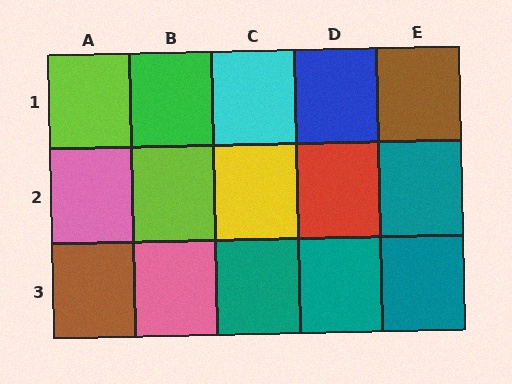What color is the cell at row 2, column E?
Teal.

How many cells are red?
1 cell is red.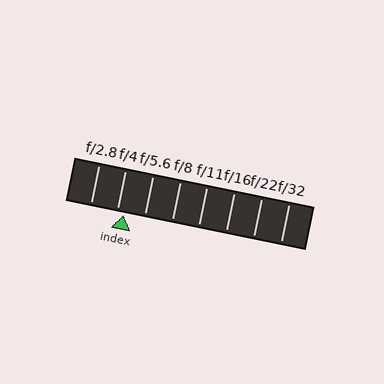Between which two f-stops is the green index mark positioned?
The index mark is between f/4 and f/5.6.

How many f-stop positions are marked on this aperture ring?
There are 8 f-stop positions marked.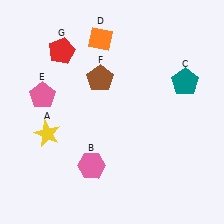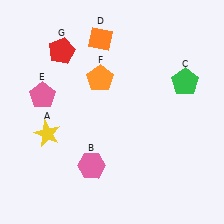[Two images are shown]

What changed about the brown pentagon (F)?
In Image 1, F is brown. In Image 2, it changed to orange.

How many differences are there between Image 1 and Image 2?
There are 2 differences between the two images.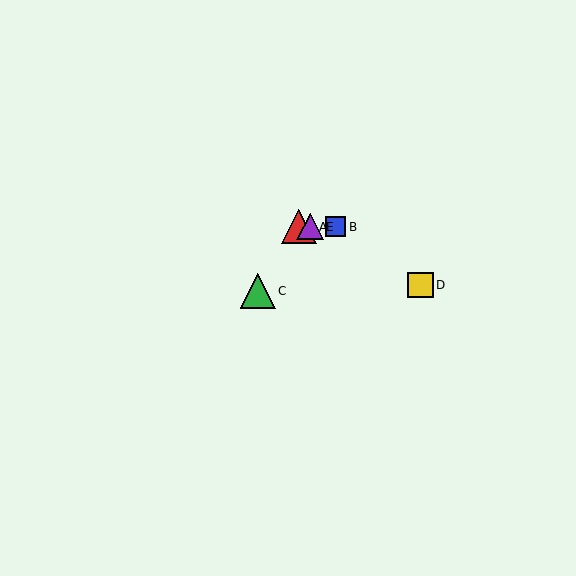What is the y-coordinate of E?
Object E is at y≈227.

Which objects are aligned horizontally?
Objects A, B, E are aligned horizontally.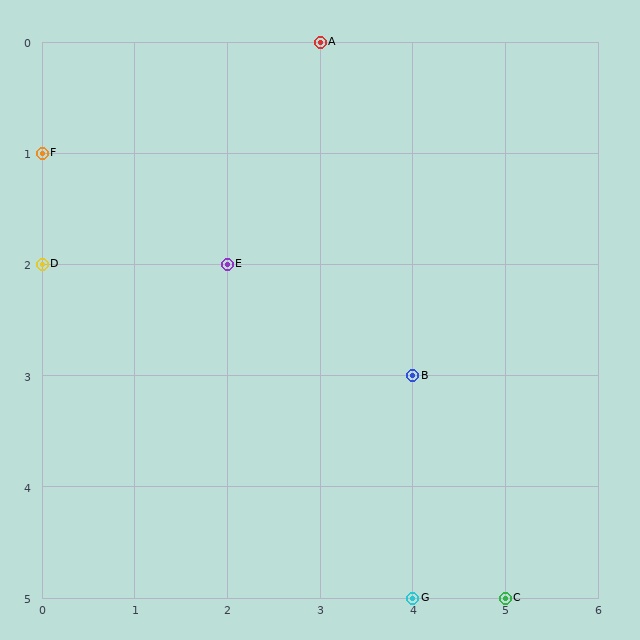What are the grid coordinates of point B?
Point B is at grid coordinates (4, 3).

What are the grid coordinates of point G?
Point G is at grid coordinates (4, 5).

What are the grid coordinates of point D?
Point D is at grid coordinates (0, 2).